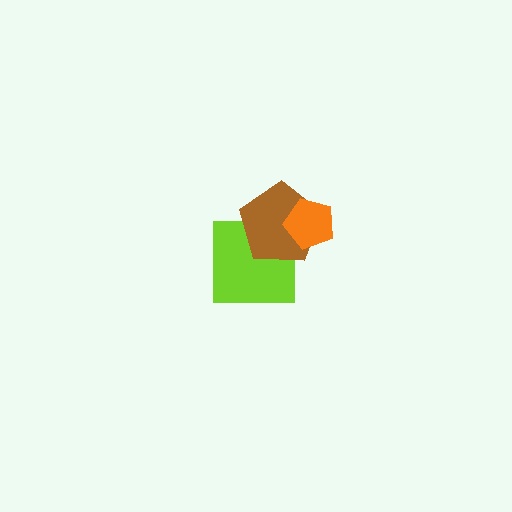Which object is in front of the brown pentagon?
The orange pentagon is in front of the brown pentagon.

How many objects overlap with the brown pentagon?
2 objects overlap with the brown pentagon.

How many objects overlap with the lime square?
1 object overlaps with the lime square.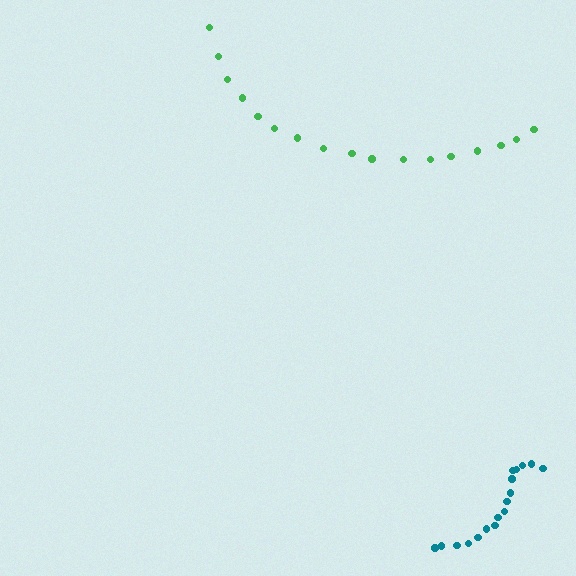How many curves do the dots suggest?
There are 2 distinct paths.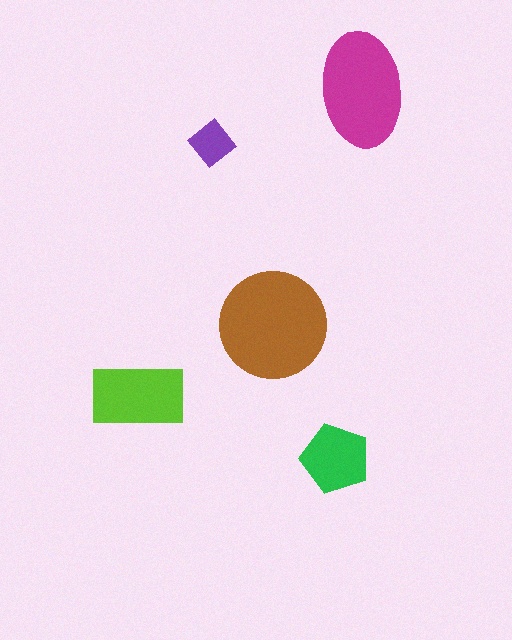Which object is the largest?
The brown circle.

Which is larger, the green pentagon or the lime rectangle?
The lime rectangle.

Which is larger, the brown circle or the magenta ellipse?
The brown circle.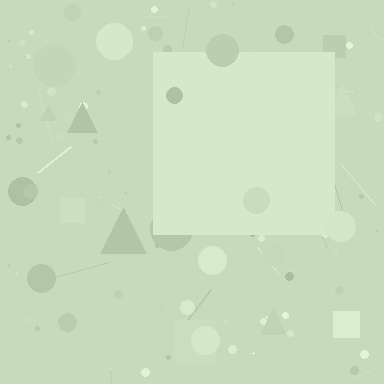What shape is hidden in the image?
A square is hidden in the image.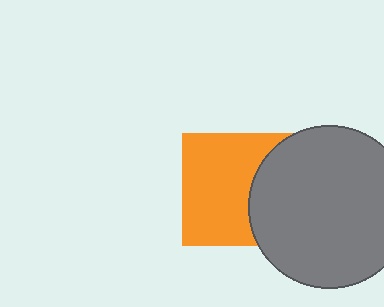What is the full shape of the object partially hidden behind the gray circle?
The partially hidden object is an orange square.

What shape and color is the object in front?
The object in front is a gray circle.